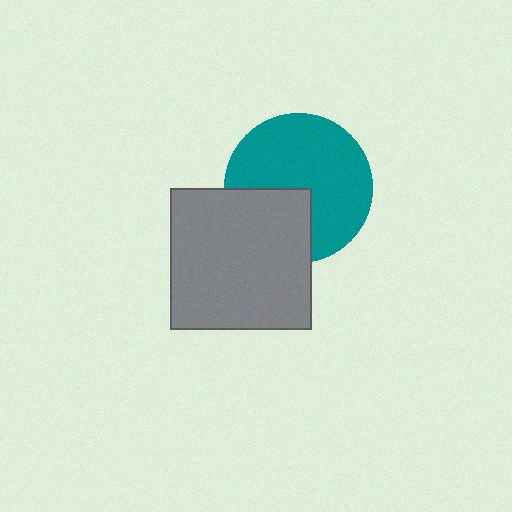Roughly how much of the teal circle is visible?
Most of it is visible (roughly 69%).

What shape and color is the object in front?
The object in front is a gray rectangle.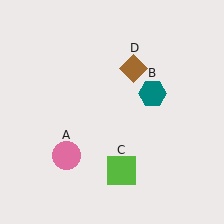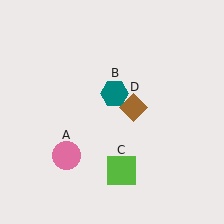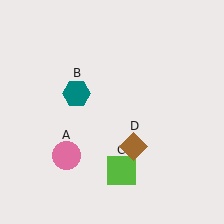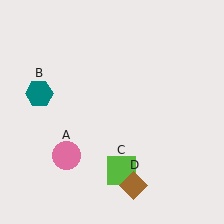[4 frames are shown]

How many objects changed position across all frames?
2 objects changed position: teal hexagon (object B), brown diamond (object D).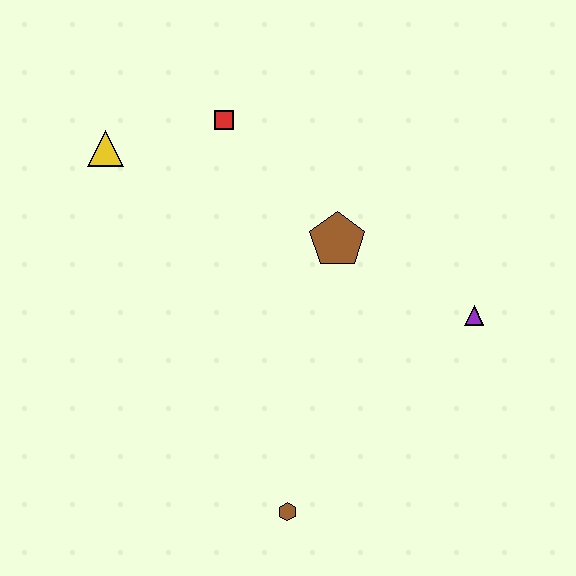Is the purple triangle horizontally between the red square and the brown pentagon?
No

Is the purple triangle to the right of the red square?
Yes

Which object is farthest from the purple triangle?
The yellow triangle is farthest from the purple triangle.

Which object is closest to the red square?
The yellow triangle is closest to the red square.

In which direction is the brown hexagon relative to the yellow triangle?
The brown hexagon is below the yellow triangle.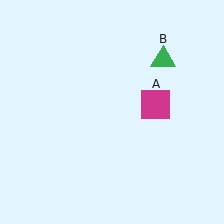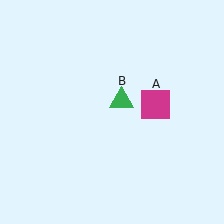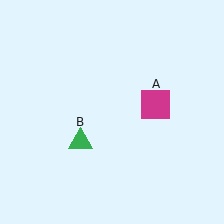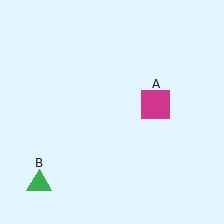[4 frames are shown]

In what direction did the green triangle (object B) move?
The green triangle (object B) moved down and to the left.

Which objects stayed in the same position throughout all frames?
Magenta square (object A) remained stationary.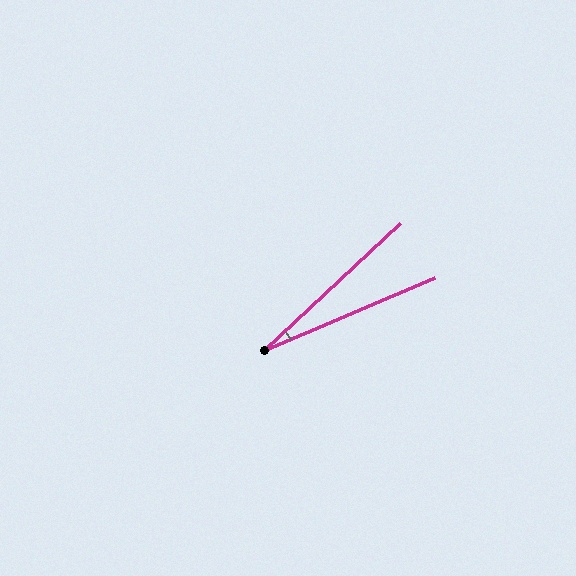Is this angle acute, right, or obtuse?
It is acute.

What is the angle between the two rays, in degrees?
Approximately 20 degrees.